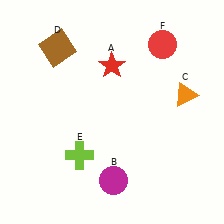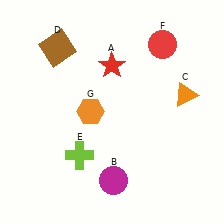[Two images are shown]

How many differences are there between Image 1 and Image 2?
There is 1 difference between the two images.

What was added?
An orange hexagon (G) was added in Image 2.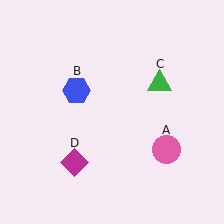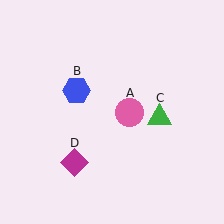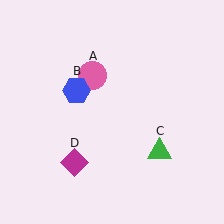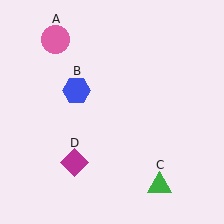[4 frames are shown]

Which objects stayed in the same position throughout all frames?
Blue hexagon (object B) and magenta diamond (object D) remained stationary.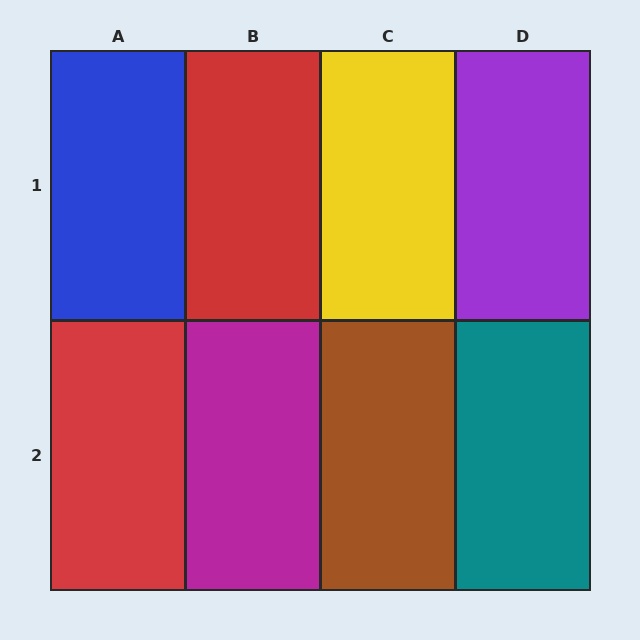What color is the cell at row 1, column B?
Red.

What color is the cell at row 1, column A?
Blue.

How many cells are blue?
1 cell is blue.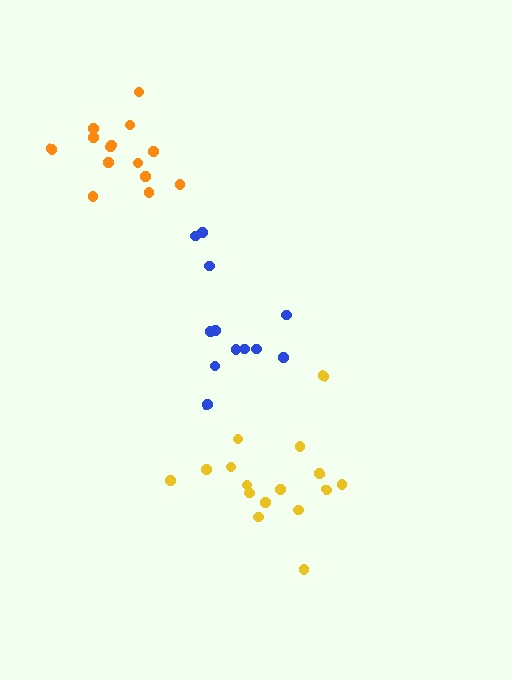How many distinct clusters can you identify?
There are 3 distinct clusters.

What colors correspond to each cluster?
The clusters are colored: blue, yellow, orange.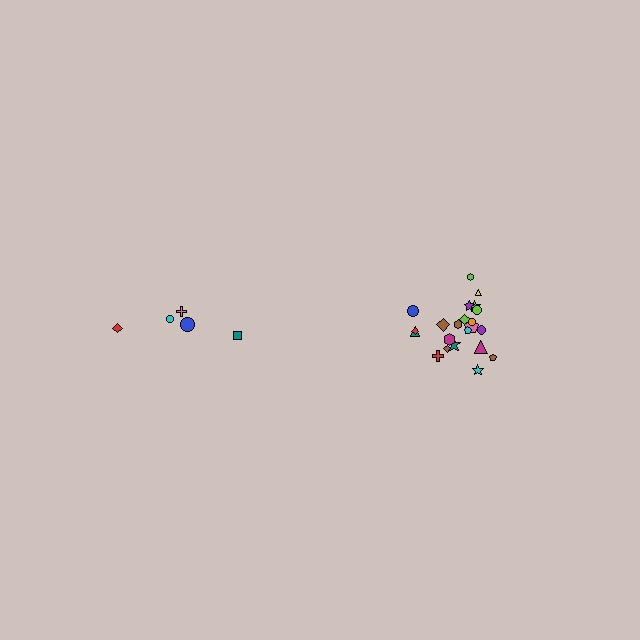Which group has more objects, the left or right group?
The right group.